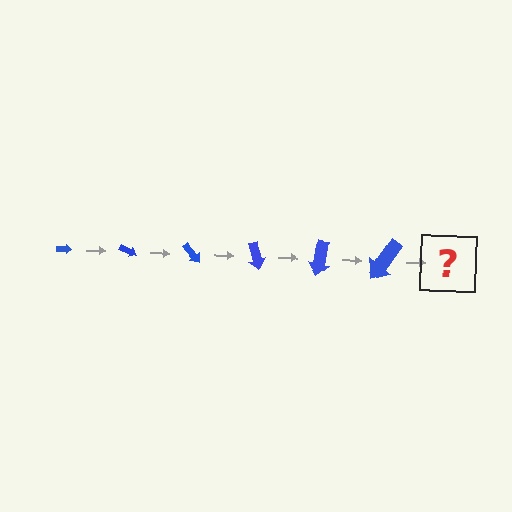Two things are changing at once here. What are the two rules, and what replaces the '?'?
The two rules are that the arrow grows larger each step and it rotates 25 degrees each step. The '?' should be an arrow, larger than the previous one and rotated 150 degrees from the start.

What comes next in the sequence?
The next element should be an arrow, larger than the previous one and rotated 150 degrees from the start.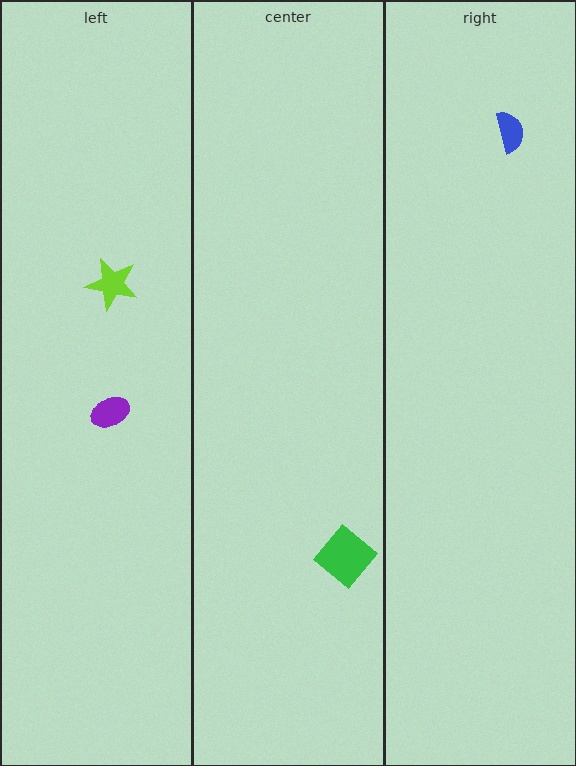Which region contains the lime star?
The left region.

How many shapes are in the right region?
1.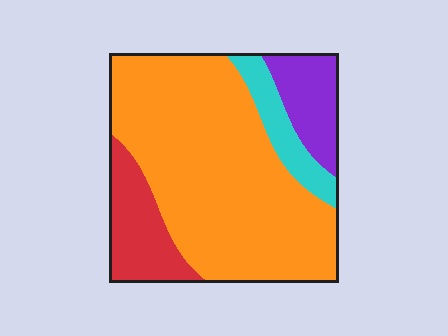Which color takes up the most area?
Orange, at roughly 65%.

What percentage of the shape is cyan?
Cyan takes up about one tenth (1/10) of the shape.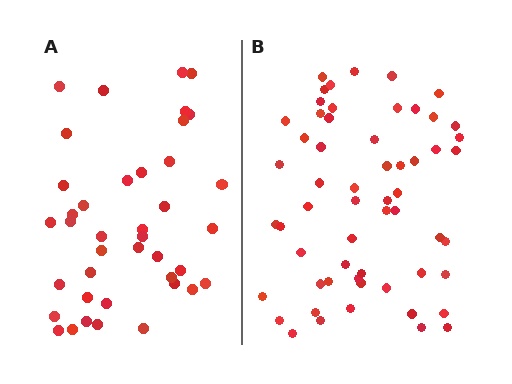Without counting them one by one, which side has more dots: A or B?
Region B (the right region) has more dots.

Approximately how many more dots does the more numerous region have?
Region B has approximately 20 more dots than region A.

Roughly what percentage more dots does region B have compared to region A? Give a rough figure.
About 45% more.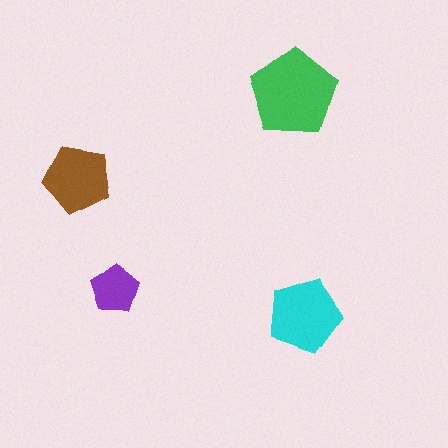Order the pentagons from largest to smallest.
the green one, the cyan one, the brown one, the purple one.